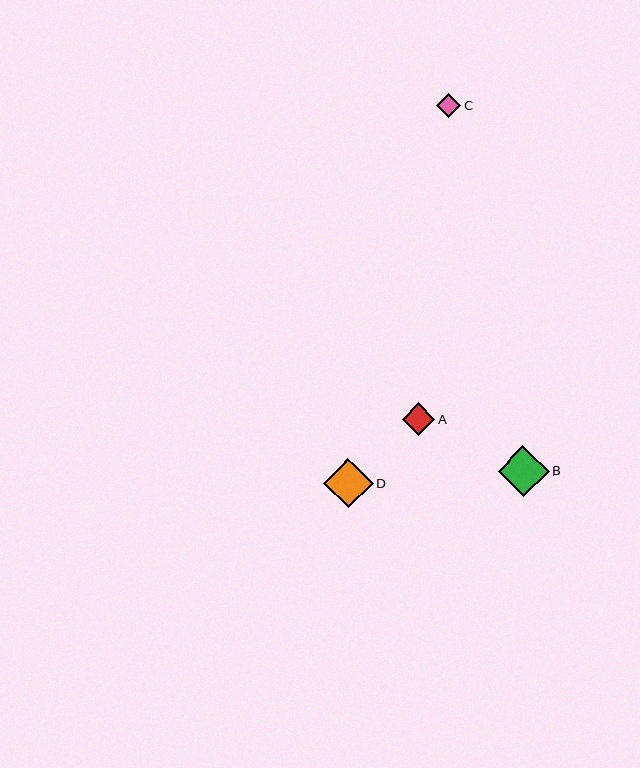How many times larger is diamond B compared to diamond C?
Diamond B is approximately 2.1 times the size of diamond C.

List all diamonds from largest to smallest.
From largest to smallest: B, D, A, C.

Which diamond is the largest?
Diamond B is the largest with a size of approximately 51 pixels.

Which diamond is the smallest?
Diamond C is the smallest with a size of approximately 24 pixels.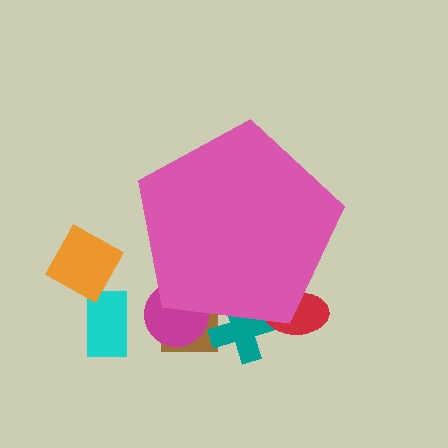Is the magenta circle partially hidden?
Yes, the magenta circle is partially hidden behind the pink pentagon.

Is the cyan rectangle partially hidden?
No, the cyan rectangle is fully visible.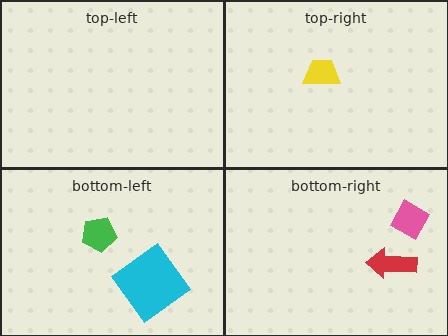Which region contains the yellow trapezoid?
The top-right region.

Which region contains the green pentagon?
The bottom-left region.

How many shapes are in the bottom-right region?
2.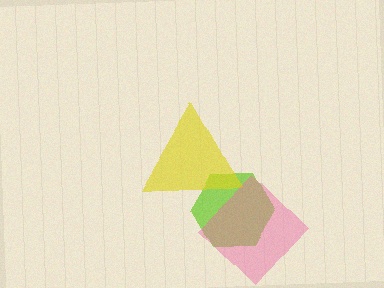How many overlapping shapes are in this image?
There are 3 overlapping shapes in the image.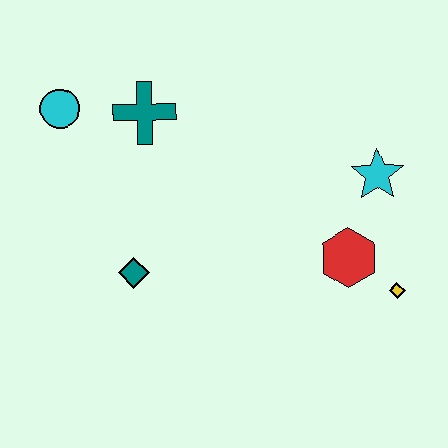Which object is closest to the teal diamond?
The teal cross is closest to the teal diamond.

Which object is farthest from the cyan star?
The cyan circle is farthest from the cyan star.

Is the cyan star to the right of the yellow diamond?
No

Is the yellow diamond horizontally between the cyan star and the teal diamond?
No